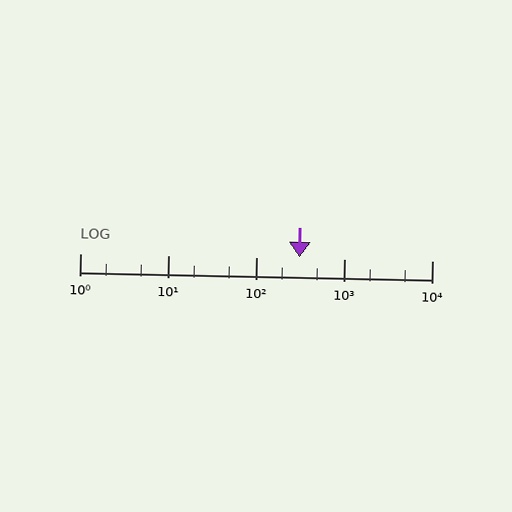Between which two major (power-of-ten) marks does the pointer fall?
The pointer is between 100 and 1000.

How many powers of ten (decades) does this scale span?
The scale spans 4 decades, from 1 to 10000.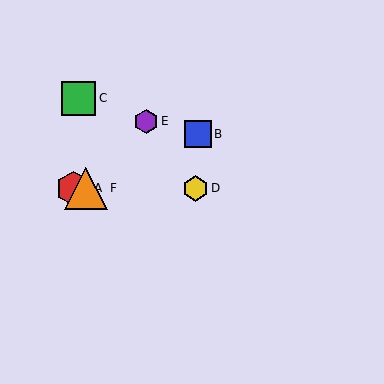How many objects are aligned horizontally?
3 objects (A, D, F) are aligned horizontally.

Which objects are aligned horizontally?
Objects A, D, F are aligned horizontally.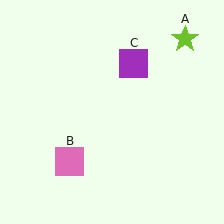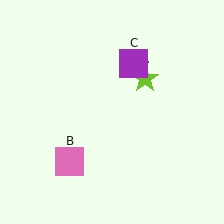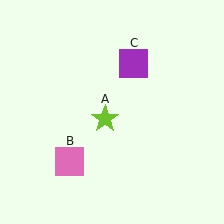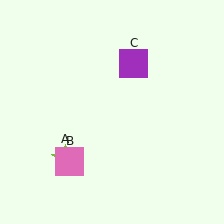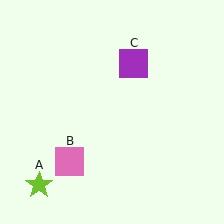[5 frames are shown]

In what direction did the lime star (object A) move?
The lime star (object A) moved down and to the left.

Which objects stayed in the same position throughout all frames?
Pink square (object B) and purple square (object C) remained stationary.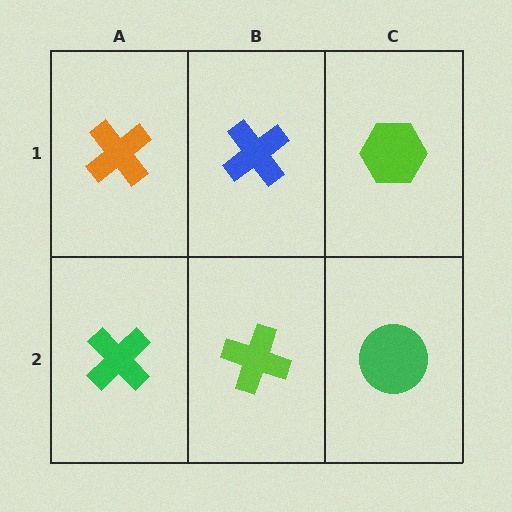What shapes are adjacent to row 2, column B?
A blue cross (row 1, column B), a green cross (row 2, column A), a green circle (row 2, column C).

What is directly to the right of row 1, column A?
A blue cross.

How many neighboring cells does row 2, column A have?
2.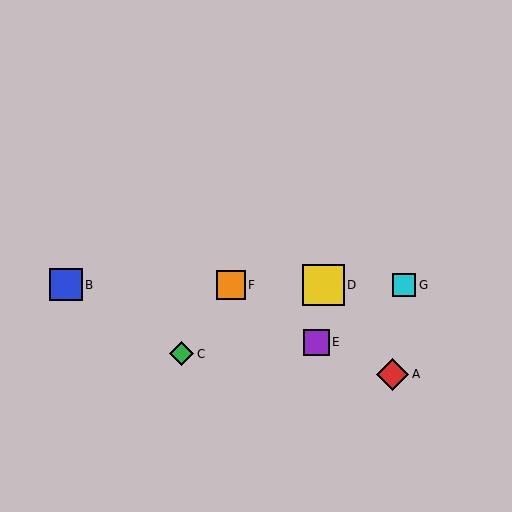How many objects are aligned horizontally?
4 objects (B, D, F, G) are aligned horizontally.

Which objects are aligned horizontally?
Objects B, D, F, G are aligned horizontally.